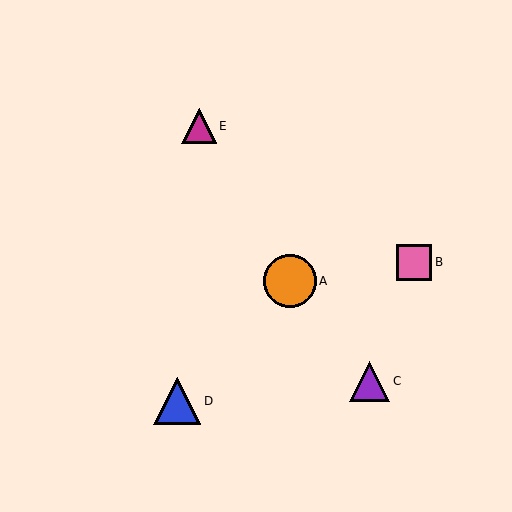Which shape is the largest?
The orange circle (labeled A) is the largest.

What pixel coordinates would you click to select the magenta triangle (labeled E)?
Click at (199, 126) to select the magenta triangle E.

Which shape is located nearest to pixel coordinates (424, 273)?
The pink square (labeled B) at (414, 262) is nearest to that location.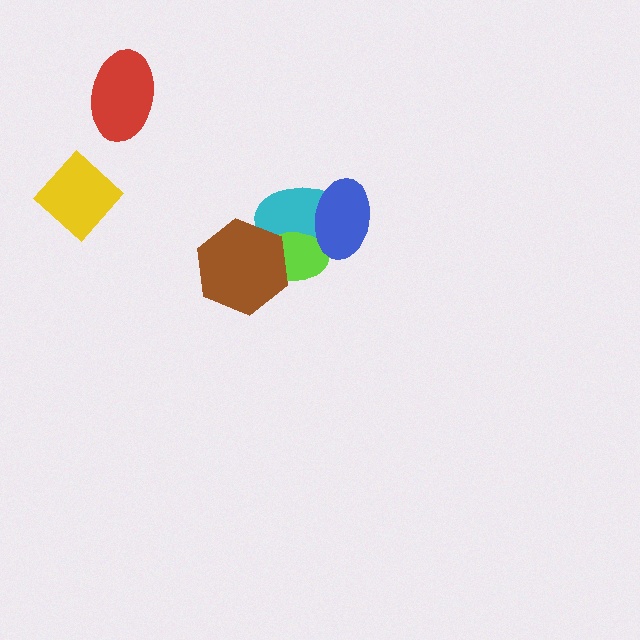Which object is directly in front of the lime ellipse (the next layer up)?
The brown hexagon is directly in front of the lime ellipse.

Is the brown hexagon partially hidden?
No, no other shape covers it.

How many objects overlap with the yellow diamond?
0 objects overlap with the yellow diamond.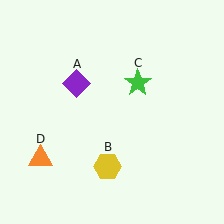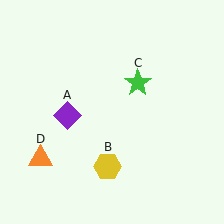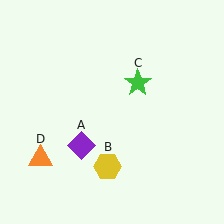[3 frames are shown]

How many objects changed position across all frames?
1 object changed position: purple diamond (object A).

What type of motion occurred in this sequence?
The purple diamond (object A) rotated counterclockwise around the center of the scene.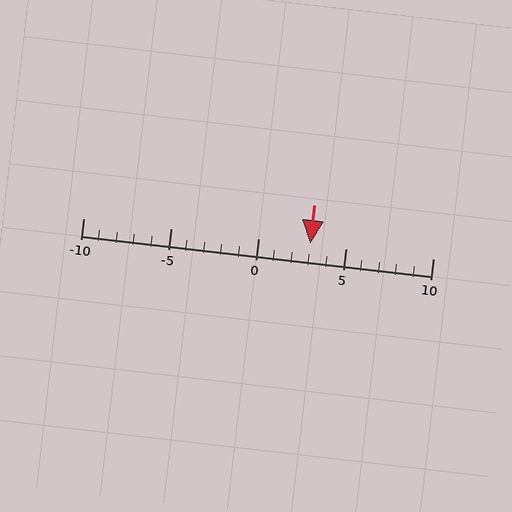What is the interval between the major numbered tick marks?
The major tick marks are spaced 5 units apart.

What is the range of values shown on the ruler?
The ruler shows values from -10 to 10.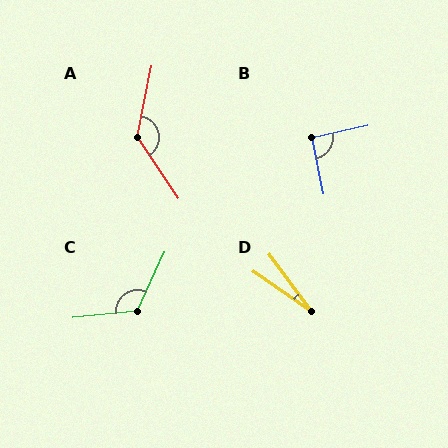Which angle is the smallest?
D, at approximately 18 degrees.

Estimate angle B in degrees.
Approximately 91 degrees.